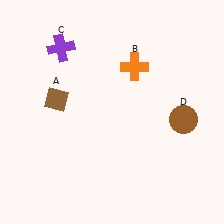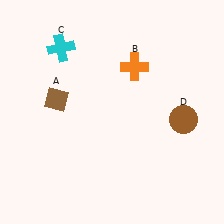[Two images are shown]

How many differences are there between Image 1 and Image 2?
There is 1 difference between the two images.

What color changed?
The cross (C) changed from purple in Image 1 to cyan in Image 2.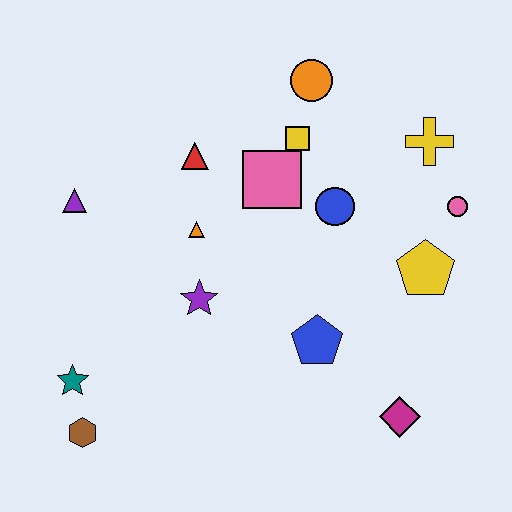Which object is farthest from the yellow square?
The brown hexagon is farthest from the yellow square.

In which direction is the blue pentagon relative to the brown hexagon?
The blue pentagon is to the right of the brown hexagon.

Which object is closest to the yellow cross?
The pink circle is closest to the yellow cross.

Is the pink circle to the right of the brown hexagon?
Yes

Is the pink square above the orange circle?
No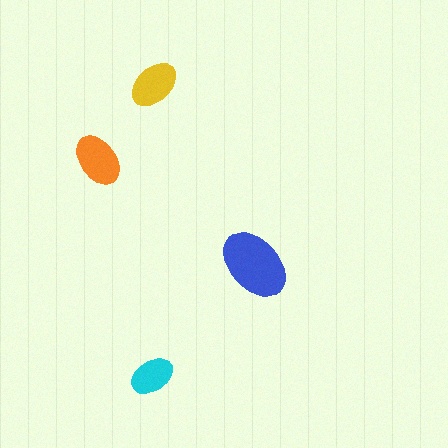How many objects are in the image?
There are 4 objects in the image.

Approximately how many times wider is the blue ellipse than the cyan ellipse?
About 1.5 times wider.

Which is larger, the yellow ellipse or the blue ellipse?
The blue one.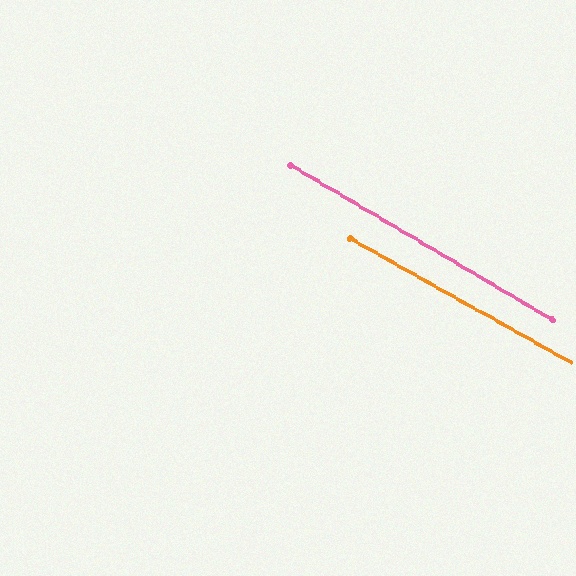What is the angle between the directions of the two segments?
Approximately 1 degree.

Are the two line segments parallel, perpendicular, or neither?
Parallel — their directions differ by only 1.0°.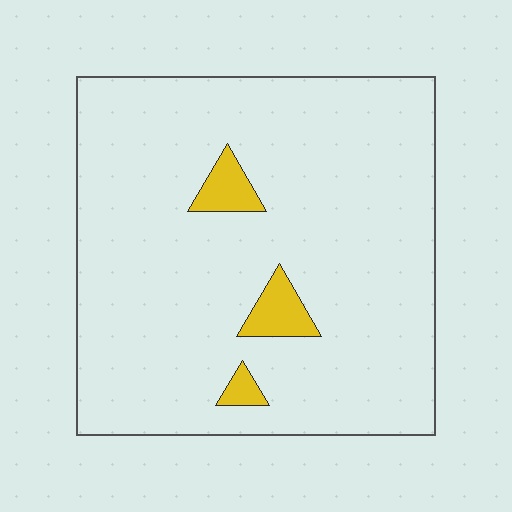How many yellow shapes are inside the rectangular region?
3.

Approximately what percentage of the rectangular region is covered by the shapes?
Approximately 5%.